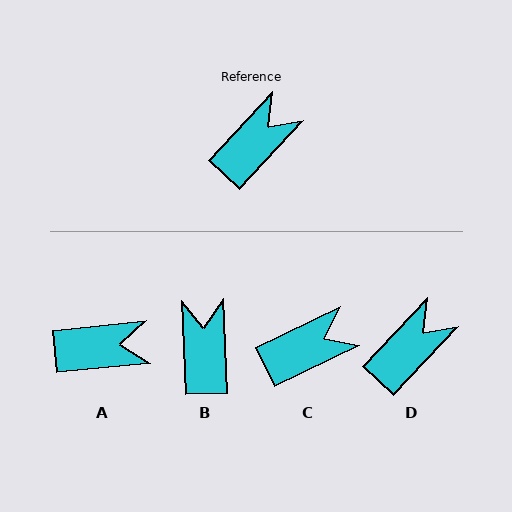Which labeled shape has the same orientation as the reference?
D.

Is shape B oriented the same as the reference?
No, it is off by about 45 degrees.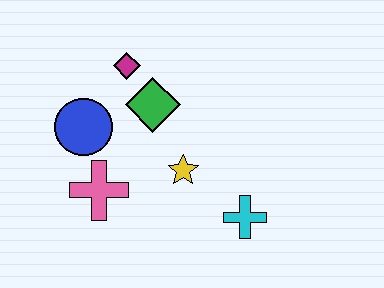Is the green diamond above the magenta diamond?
No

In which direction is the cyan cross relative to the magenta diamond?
The cyan cross is below the magenta diamond.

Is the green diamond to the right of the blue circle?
Yes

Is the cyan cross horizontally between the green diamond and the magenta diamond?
No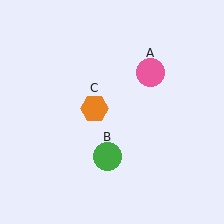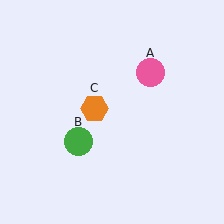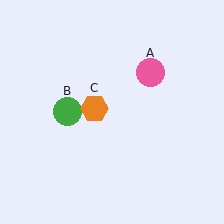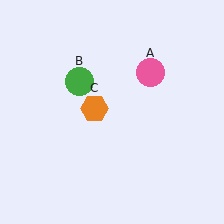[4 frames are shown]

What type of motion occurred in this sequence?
The green circle (object B) rotated clockwise around the center of the scene.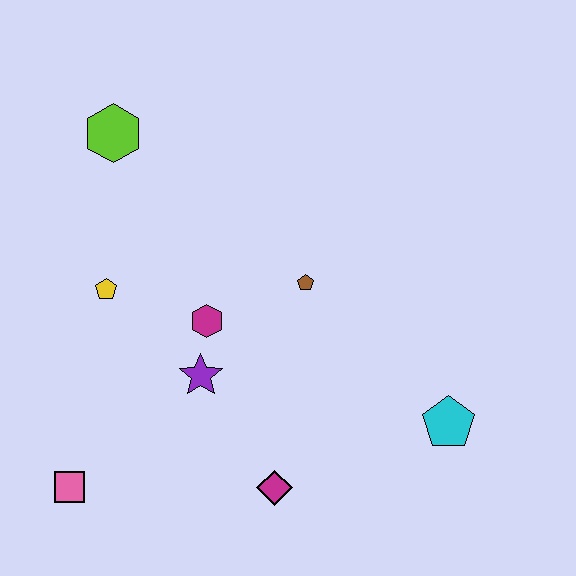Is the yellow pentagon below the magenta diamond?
No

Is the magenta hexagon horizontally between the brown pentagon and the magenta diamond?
No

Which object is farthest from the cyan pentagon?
The lime hexagon is farthest from the cyan pentagon.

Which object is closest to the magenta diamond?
The purple star is closest to the magenta diamond.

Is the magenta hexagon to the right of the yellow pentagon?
Yes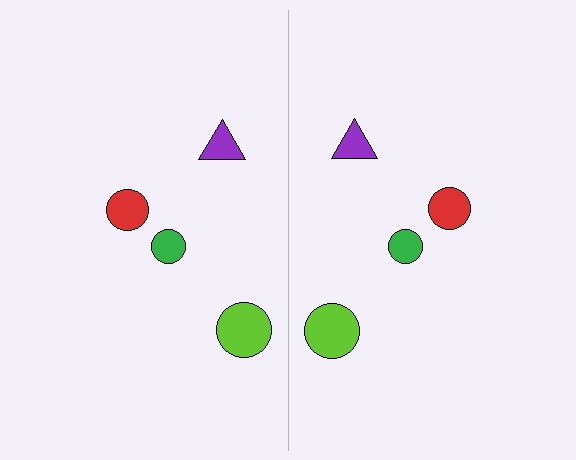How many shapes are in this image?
There are 8 shapes in this image.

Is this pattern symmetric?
Yes, this pattern has bilateral (reflection) symmetry.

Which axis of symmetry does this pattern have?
The pattern has a vertical axis of symmetry running through the center of the image.